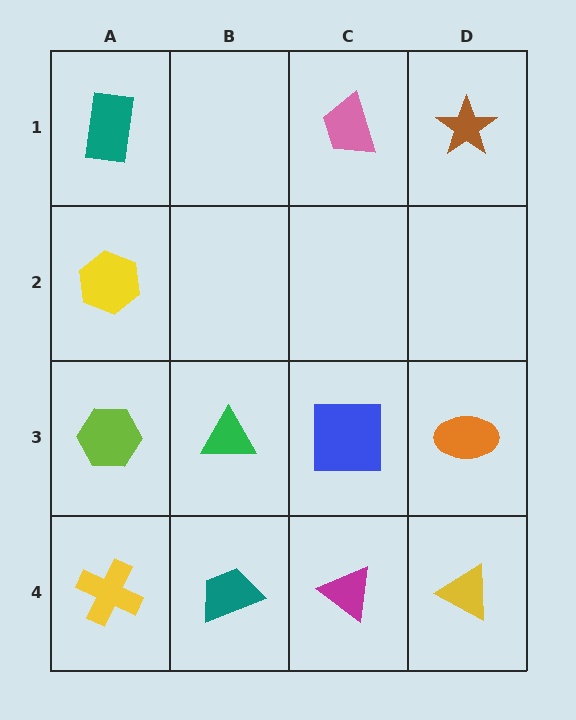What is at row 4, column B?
A teal trapezoid.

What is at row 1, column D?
A brown star.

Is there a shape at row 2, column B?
No, that cell is empty.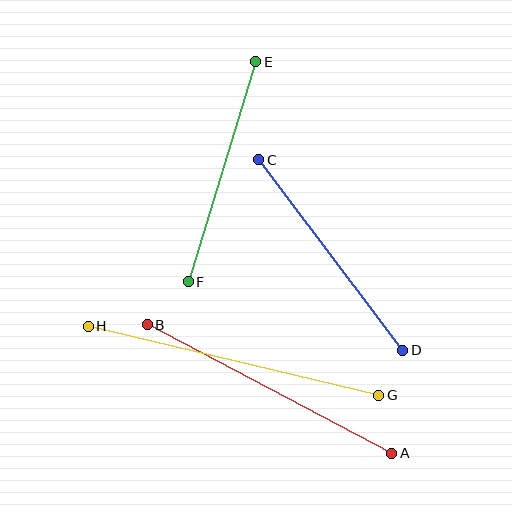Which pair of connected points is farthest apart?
Points G and H are farthest apart.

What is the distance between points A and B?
The distance is approximately 276 pixels.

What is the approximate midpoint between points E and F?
The midpoint is at approximately (222, 172) pixels.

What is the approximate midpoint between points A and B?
The midpoint is at approximately (270, 389) pixels.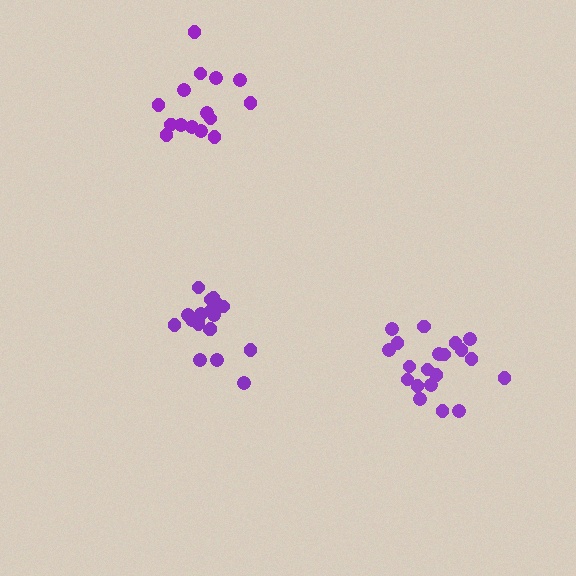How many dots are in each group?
Group 1: 15 dots, Group 2: 20 dots, Group 3: 20 dots (55 total).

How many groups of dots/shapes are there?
There are 3 groups.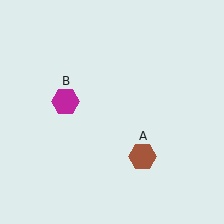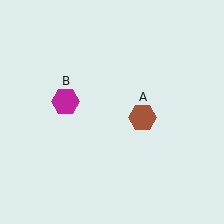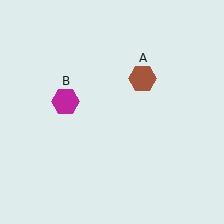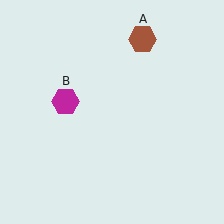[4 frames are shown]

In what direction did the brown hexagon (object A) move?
The brown hexagon (object A) moved up.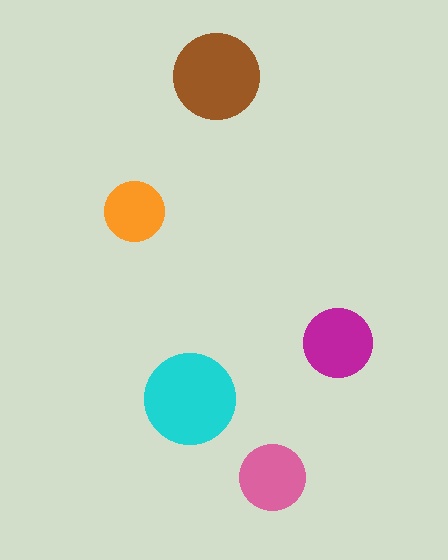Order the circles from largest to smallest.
the cyan one, the brown one, the magenta one, the pink one, the orange one.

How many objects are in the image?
There are 5 objects in the image.